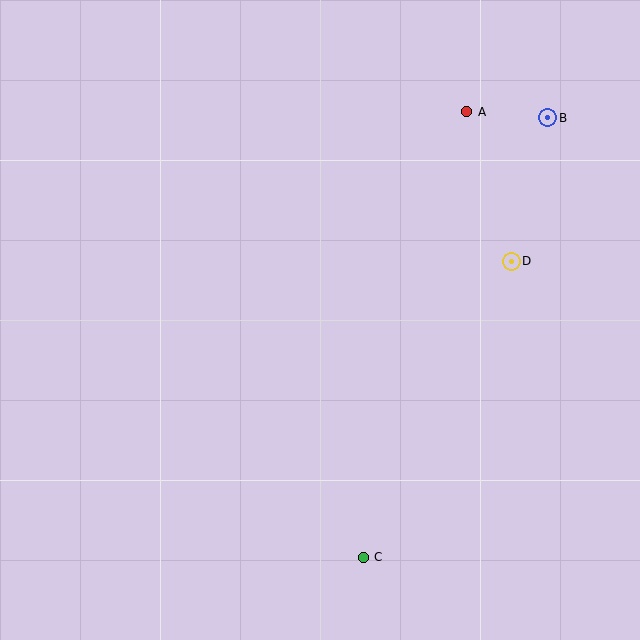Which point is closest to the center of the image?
Point D at (511, 261) is closest to the center.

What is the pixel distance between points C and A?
The distance between C and A is 457 pixels.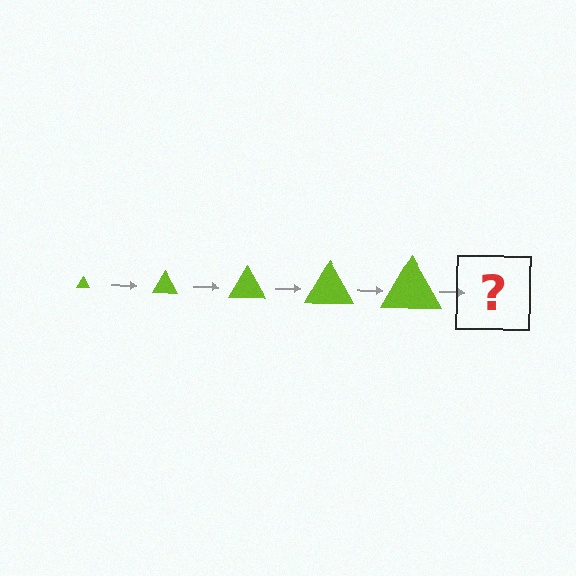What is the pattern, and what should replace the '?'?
The pattern is that the triangle gets progressively larger each step. The '?' should be a lime triangle, larger than the previous one.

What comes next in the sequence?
The next element should be a lime triangle, larger than the previous one.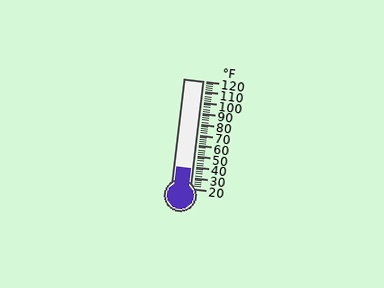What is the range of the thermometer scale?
The thermometer scale ranges from 20°F to 120°F.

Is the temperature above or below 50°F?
The temperature is below 50°F.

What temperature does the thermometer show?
The thermometer shows approximately 38°F.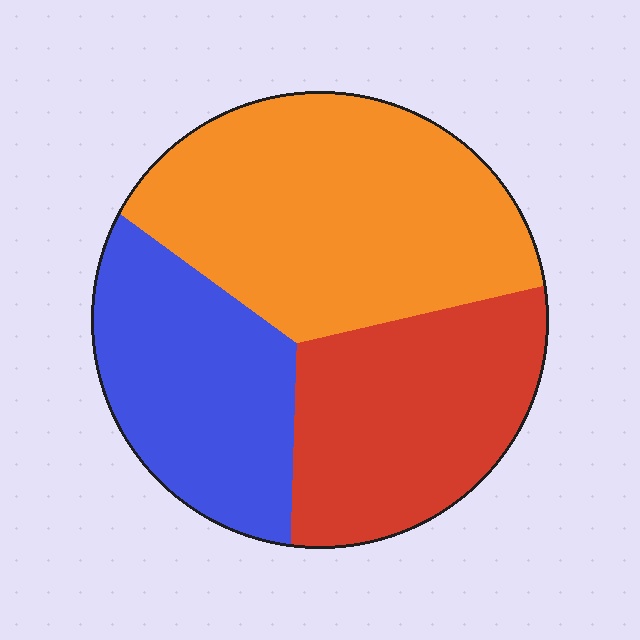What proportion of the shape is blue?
Blue covers 27% of the shape.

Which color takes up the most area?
Orange, at roughly 45%.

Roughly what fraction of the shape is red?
Red covers 30% of the shape.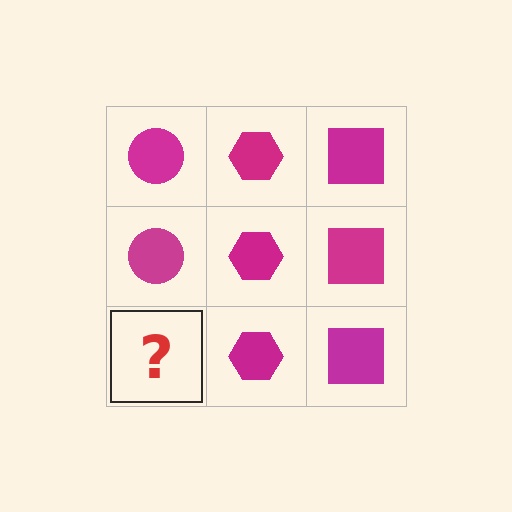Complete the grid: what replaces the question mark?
The question mark should be replaced with a magenta circle.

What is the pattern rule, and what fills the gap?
The rule is that each column has a consistent shape. The gap should be filled with a magenta circle.